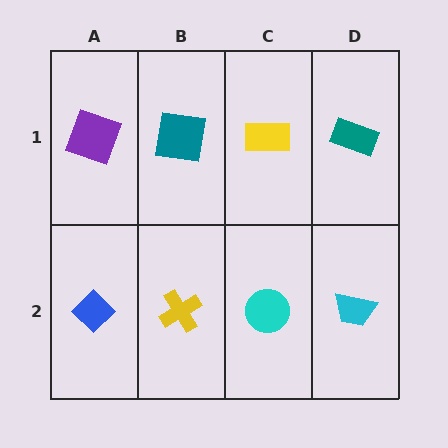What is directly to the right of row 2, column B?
A cyan circle.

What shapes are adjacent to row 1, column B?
A yellow cross (row 2, column B), a purple square (row 1, column A), a yellow rectangle (row 1, column C).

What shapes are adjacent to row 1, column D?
A cyan trapezoid (row 2, column D), a yellow rectangle (row 1, column C).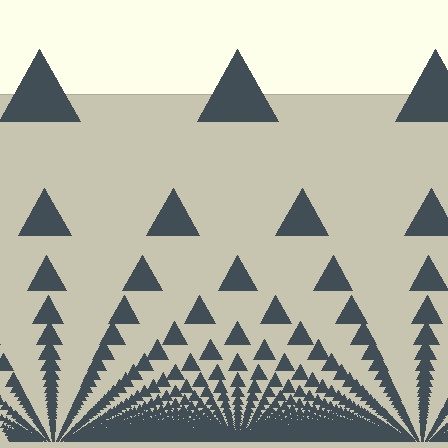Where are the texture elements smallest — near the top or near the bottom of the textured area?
Near the bottom.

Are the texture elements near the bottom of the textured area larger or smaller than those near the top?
Smaller. The gradient is inverted — elements near the bottom are smaller and denser.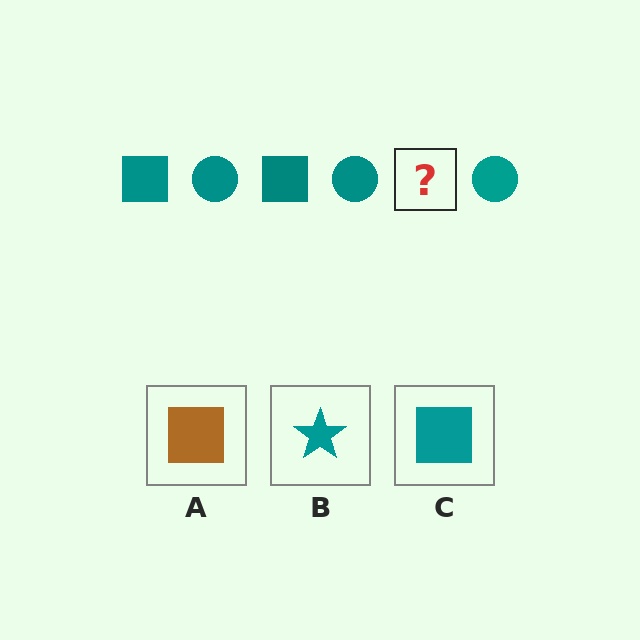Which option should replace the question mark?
Option C.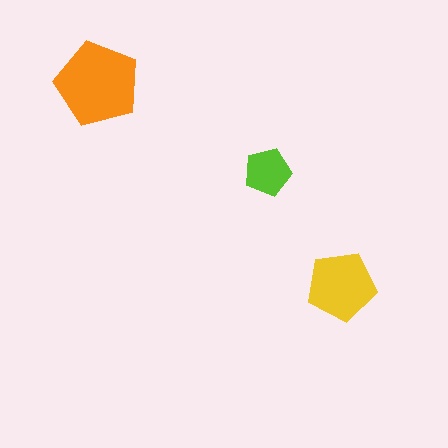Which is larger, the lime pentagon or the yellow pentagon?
The yellow one.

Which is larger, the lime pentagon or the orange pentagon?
The orange one.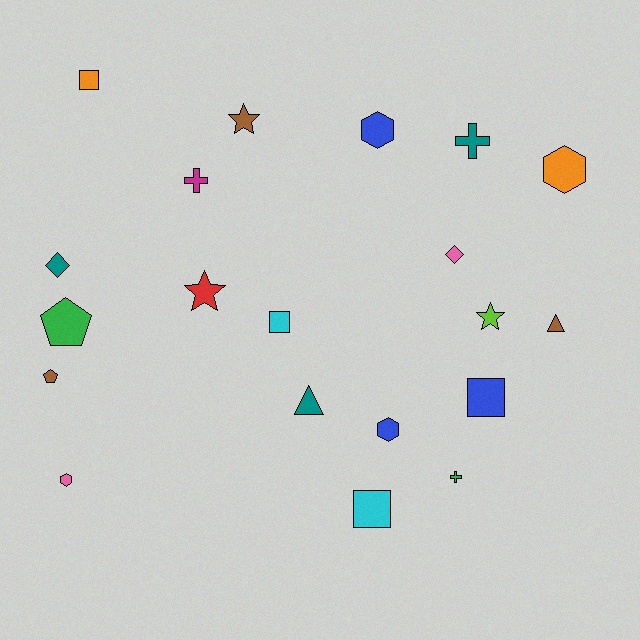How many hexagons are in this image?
There are 4 hexagons.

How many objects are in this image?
There are 20 objects.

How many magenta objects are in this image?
There is 1 magenta object.